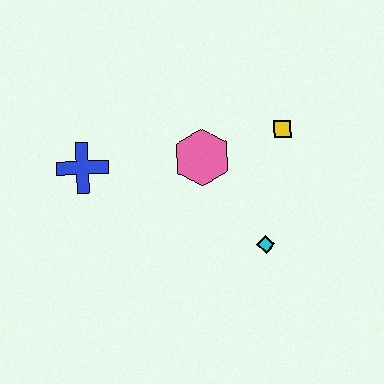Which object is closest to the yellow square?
The pink hexagon is closest to the yellow square.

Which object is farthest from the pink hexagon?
The blue cross is farthest from the pink hexagon.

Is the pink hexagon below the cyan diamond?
No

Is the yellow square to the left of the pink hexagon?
No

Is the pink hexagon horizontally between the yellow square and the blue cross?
Yes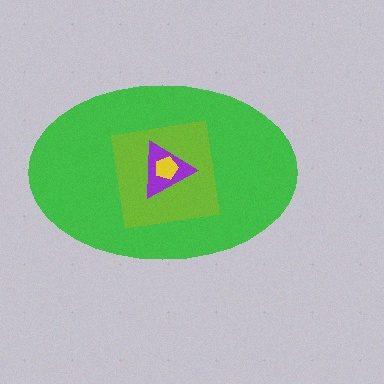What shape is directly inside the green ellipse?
The lime square.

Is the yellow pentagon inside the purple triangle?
Yes.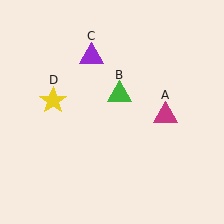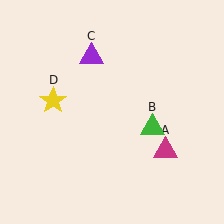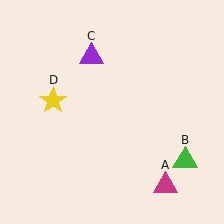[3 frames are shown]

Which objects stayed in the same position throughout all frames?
Purple triangle (object C) and yellow star (object D) remained stationary.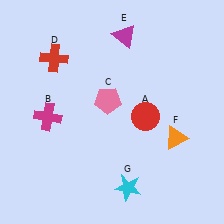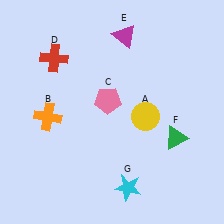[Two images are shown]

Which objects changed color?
A changed from red to yellow. B changed from magenta to orange. F changed from orange to green.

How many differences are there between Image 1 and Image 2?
There are 3 differences between the two images.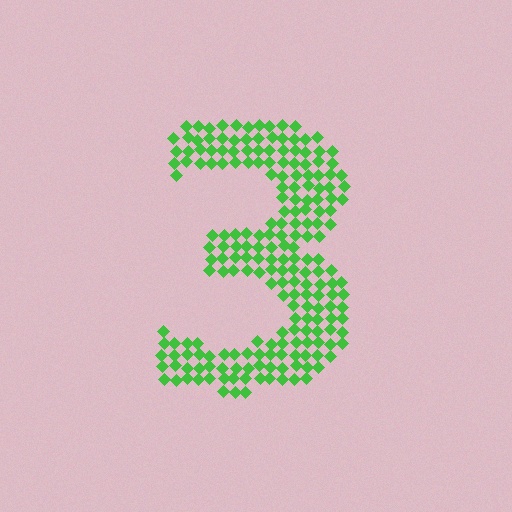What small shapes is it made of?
It is made of small diamonds.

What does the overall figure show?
The overall figure shows the digit 3.